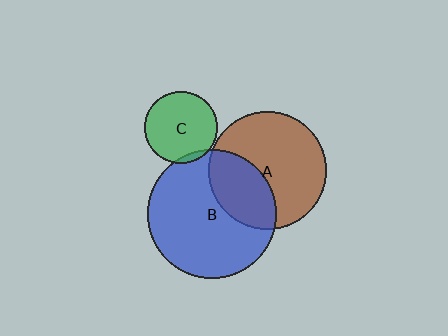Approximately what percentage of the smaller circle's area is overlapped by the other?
Approximately 35%.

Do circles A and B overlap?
Yes.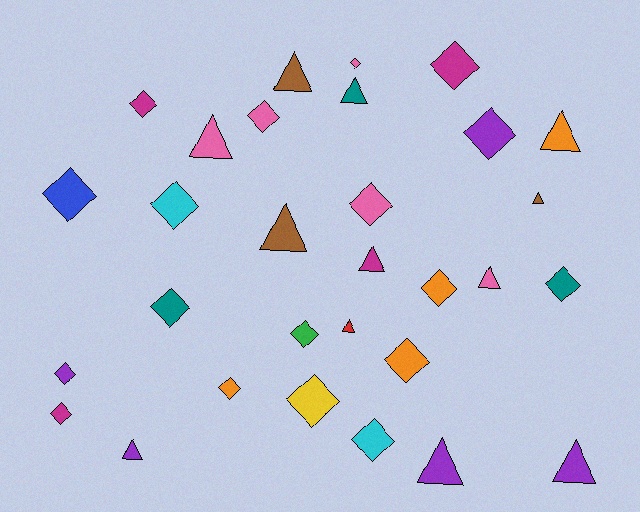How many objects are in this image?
There are 30 objects.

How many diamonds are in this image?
There are 18 diamonds.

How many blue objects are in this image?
There is 1 blue object.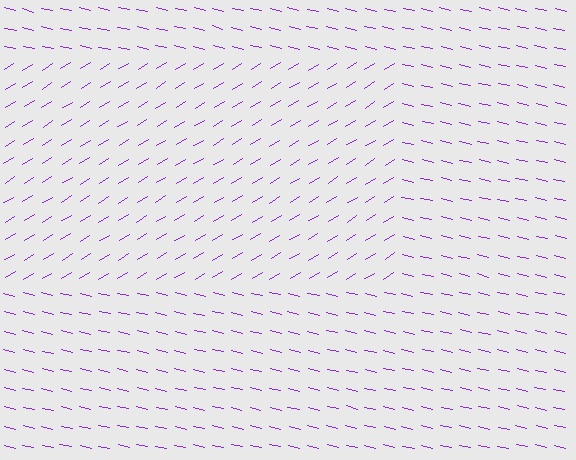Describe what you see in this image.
The image is filled with small purple line segments. A rectangle region in the image has lines oriented differently from the surrounding lines, creating a visible texture boundary.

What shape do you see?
I see a rectangle.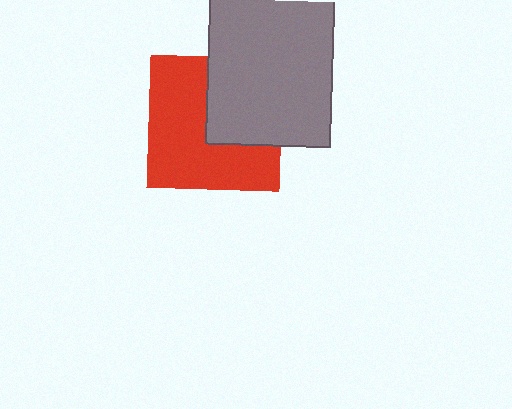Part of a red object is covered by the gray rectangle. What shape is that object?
It is a square.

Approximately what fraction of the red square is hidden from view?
Roughly 37% of the red square is hidden behind the gray rectangle.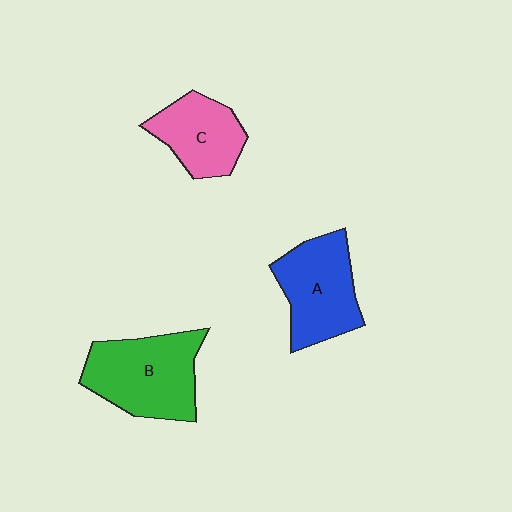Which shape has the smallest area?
Shape C (pink).